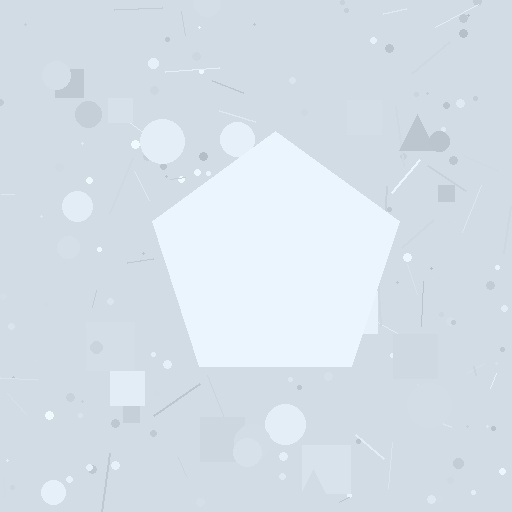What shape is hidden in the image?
A pentagon is hidden in the image.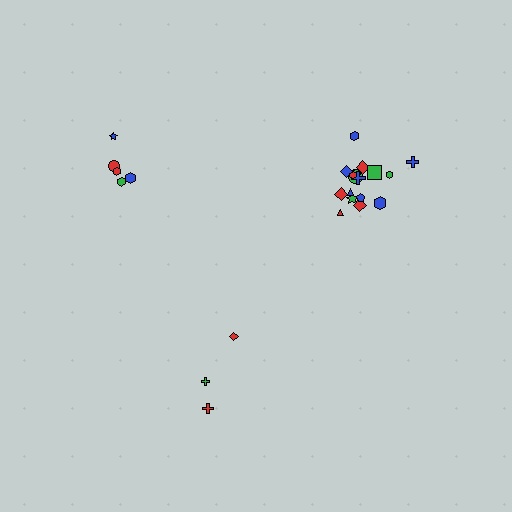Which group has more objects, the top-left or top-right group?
The top-right group.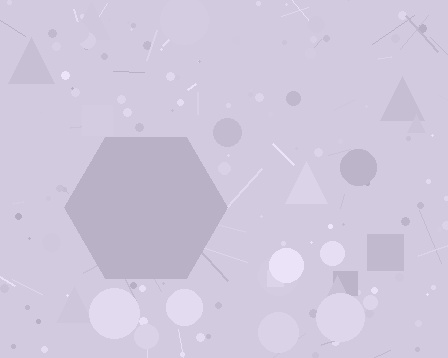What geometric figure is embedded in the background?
A hexagon is embedded in the background.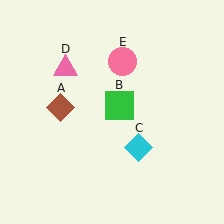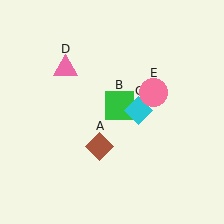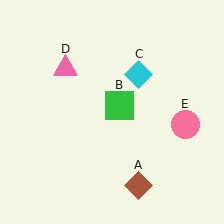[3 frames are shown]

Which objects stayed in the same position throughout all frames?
Green square (object B) and pink triangle (object D) remained stationary.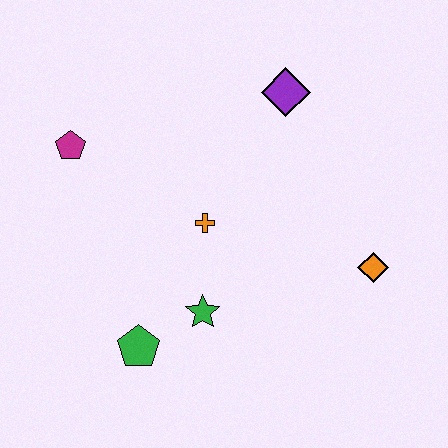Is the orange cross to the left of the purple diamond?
Yes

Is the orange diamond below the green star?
No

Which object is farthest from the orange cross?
The orange diamond is farthest from the orange cross.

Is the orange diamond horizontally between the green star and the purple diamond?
No